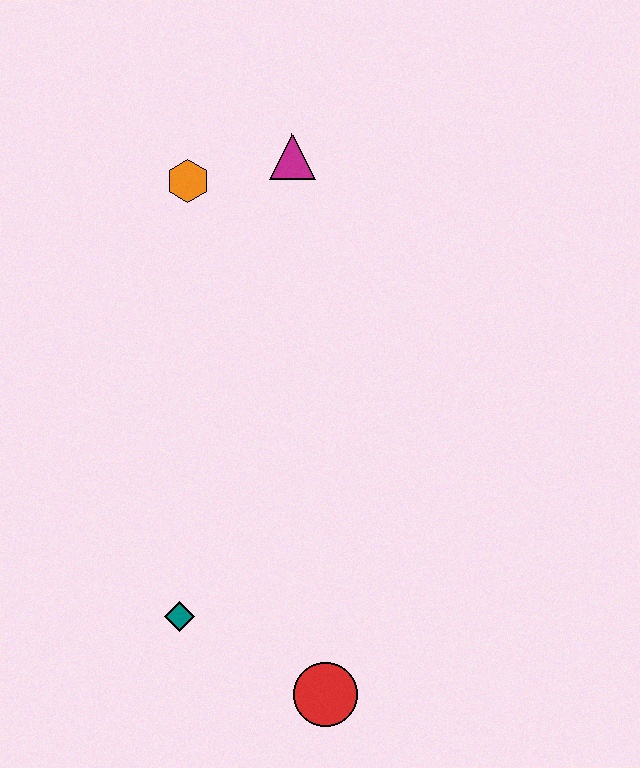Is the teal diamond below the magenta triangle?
Yes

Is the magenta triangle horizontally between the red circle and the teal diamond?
Yes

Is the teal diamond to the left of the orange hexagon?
Yes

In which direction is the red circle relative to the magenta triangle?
The red circle is below the magenta triangle.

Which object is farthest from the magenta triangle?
The red circle is farthest from the magenta triangle.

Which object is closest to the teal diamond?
The red circle is closest to the teal diamond.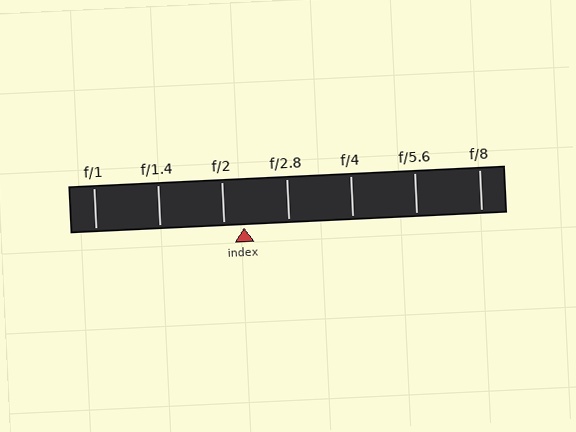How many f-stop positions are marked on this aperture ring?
There are 7 f-stop positions marked.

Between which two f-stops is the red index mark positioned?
The index mark is between f/2 and f/2.8.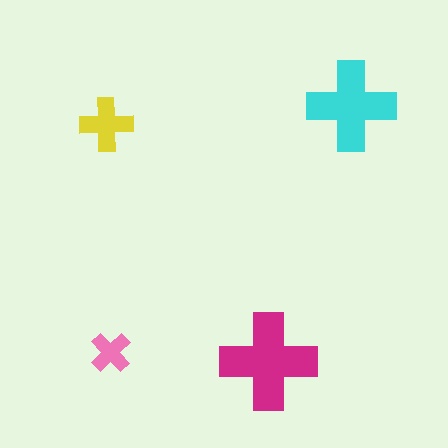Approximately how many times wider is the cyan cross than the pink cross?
About 2 times wider.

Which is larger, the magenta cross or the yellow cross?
The magenta one.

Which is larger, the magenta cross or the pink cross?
The magenta one.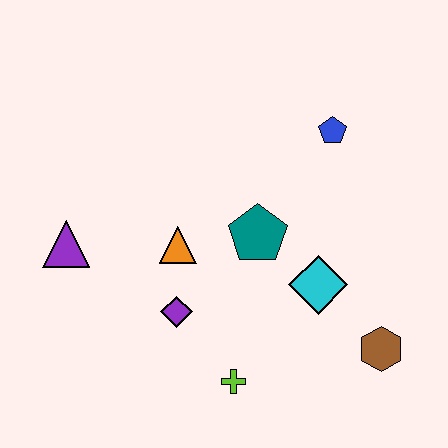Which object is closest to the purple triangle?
The orange triangle is closest to the purple triangle.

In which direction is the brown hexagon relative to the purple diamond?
The brown hexagon is to the right of the purple diamond.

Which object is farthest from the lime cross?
The blue pentagon is farthest from the lime cross.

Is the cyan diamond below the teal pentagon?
Yes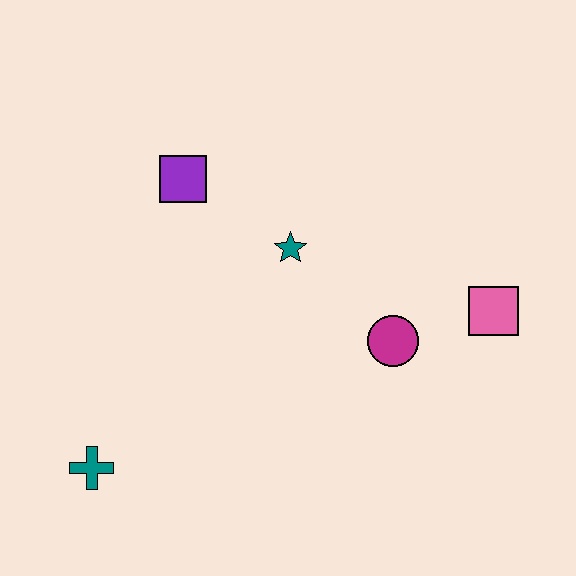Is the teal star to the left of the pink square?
Yes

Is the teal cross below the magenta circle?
Yes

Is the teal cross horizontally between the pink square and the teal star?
No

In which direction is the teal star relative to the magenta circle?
The teal star is to the left of the magenta circle.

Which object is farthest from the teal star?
The teal cross is farthest from the teal star.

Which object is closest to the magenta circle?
The pink square is closest to the magenta circle.